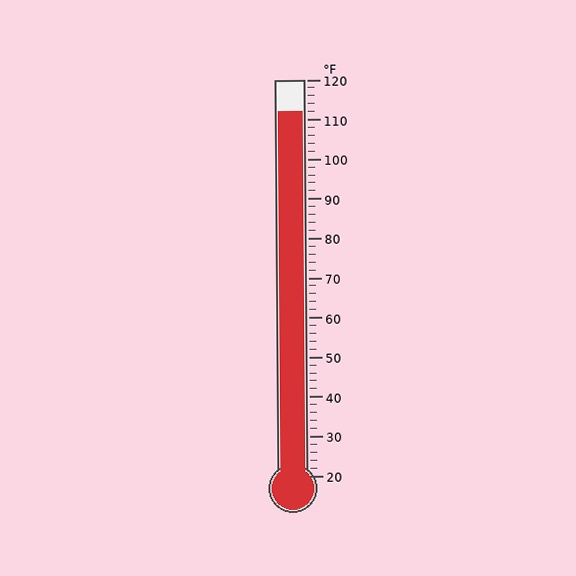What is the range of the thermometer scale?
The thermometer scale ranges from 20°F to 120°F.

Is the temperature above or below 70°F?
The temperature is above 70°F.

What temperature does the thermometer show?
The thermometer shows approximately 112°F.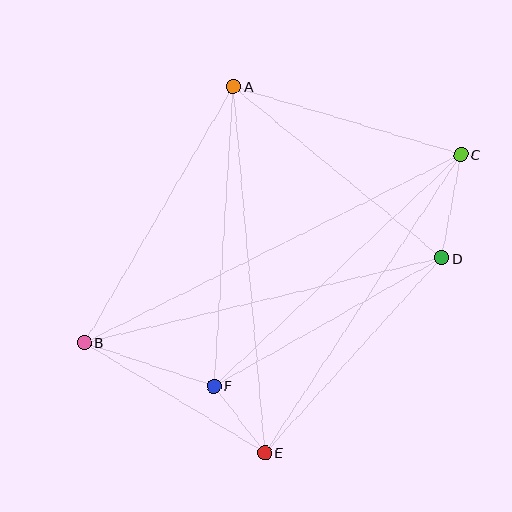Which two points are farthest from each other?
Points B and C are farthest from each other.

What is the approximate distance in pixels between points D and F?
The distance between D and F is approximately 261 pixels.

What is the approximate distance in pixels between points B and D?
The distance between B and D is approximately 367 pixels.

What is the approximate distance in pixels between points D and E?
The distance between D and E is approximately 263 pixels.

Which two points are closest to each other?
Points E and F are closest to each other.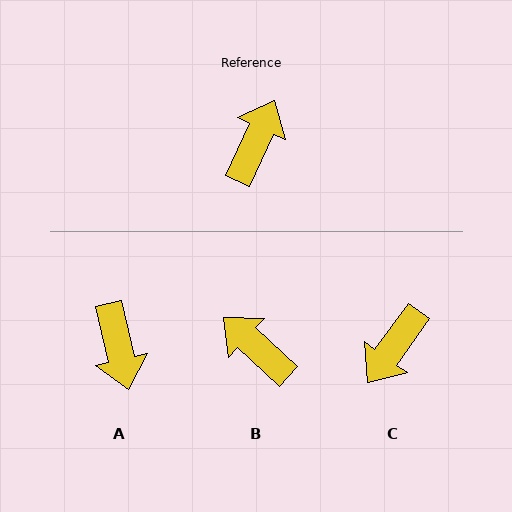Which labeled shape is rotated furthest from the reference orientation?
C, about 168 degrees away.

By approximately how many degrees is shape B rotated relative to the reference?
Approximately 72 degrees counter-clockwise.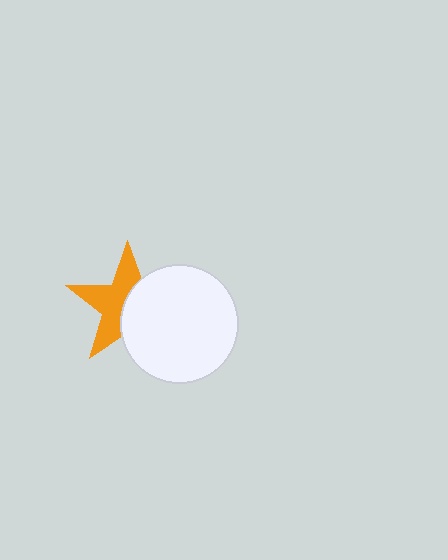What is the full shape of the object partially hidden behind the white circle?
The partially hidden object is an orange star.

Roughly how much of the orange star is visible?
About half of it is visible (roughly 53%).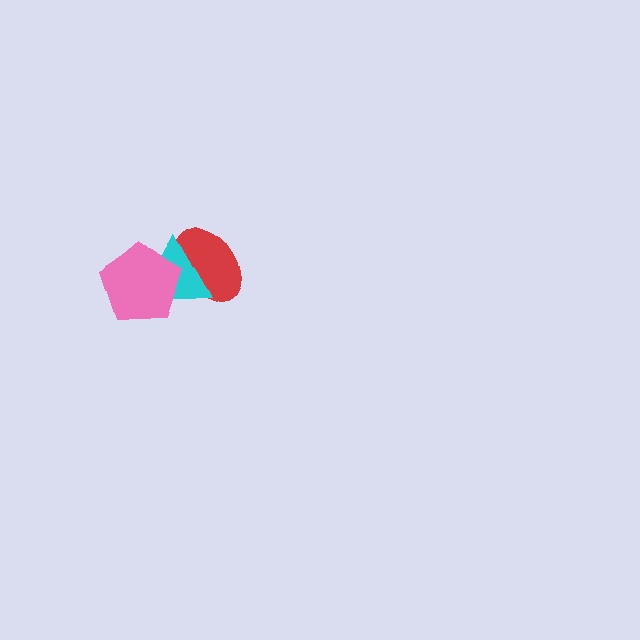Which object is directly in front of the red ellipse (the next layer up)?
The cyan triangle is directly in front of the red ellipse.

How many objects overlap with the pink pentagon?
2 objects overlap with the pink pentagon.